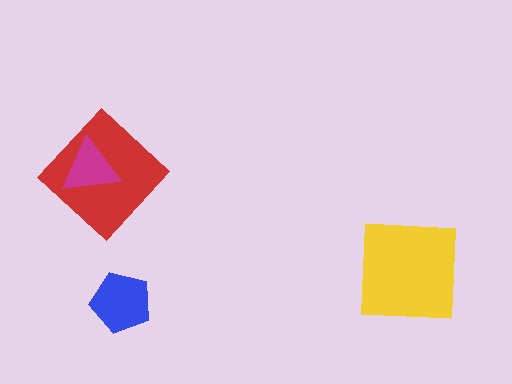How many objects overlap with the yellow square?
0 objects overlap with the yellow square.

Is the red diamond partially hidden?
Yes, it is partially covered by another shape.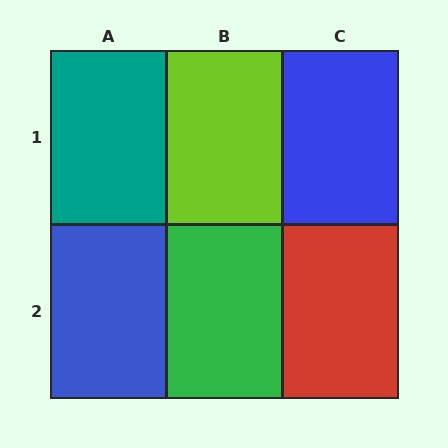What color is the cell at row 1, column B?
Lime.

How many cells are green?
1 cell is green.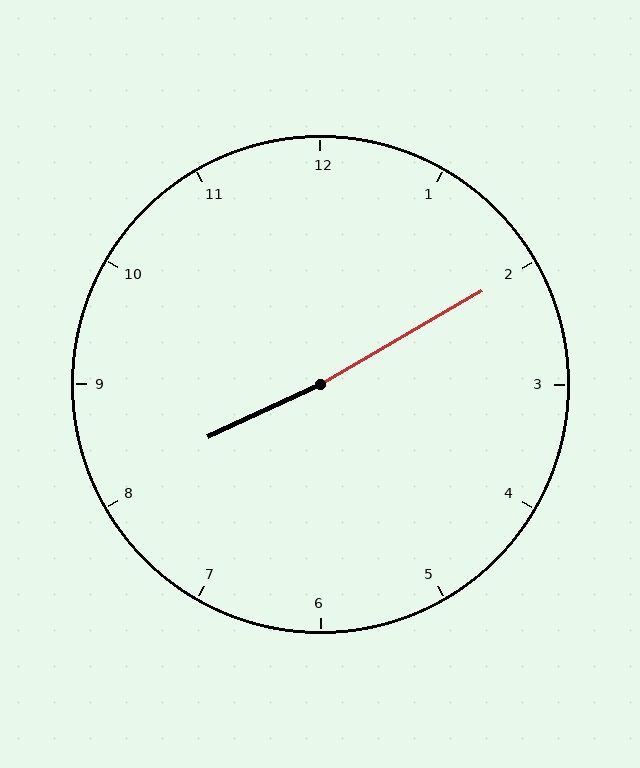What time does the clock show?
8:10.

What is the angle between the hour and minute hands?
Approximately 175 degrees.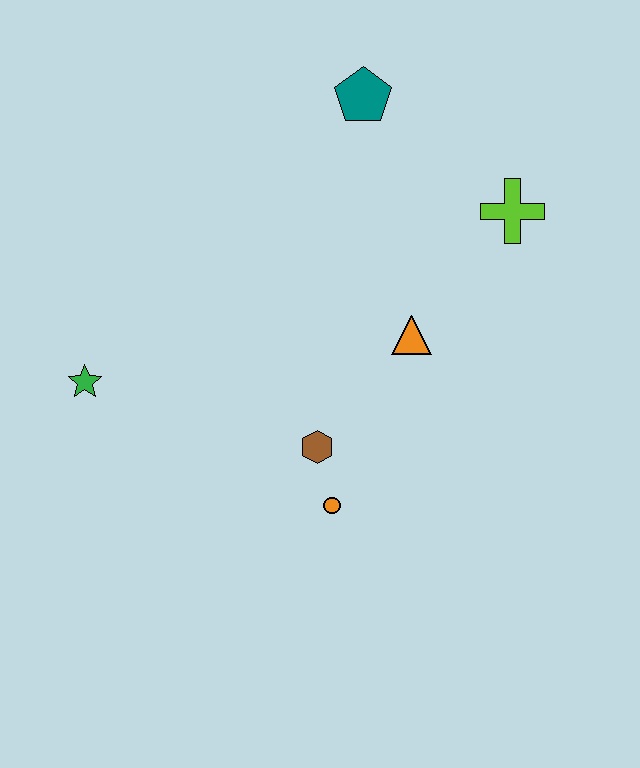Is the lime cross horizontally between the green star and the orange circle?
No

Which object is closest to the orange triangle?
The brown hexagon is closest to the orange triangle.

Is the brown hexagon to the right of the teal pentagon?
No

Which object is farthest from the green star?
The lime cross is farthest from the green star.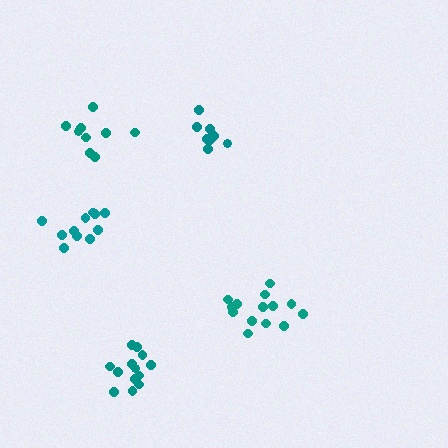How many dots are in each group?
Group 1: 14 dots, Group 2: 8 dots, Group 3: 9 dots, Group 4: 11 dots, Group 5: 13 dots (55 total).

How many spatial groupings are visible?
There are 5 spatial groupings.